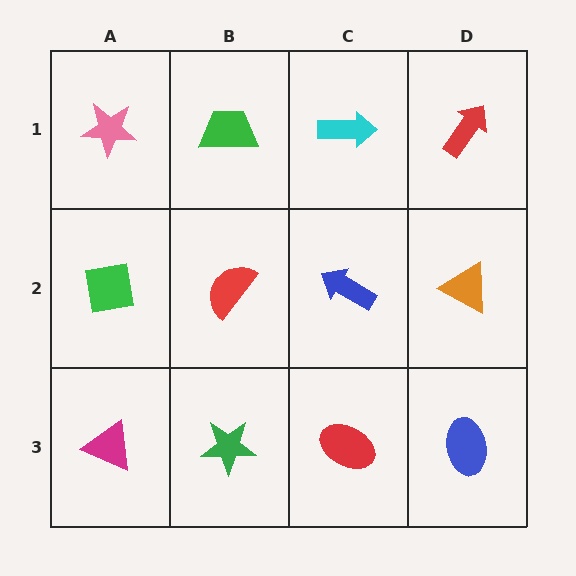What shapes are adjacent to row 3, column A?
A green square (row 2, column A), a green star (row 3, column B).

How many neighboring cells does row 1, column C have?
3.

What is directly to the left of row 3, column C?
A green star.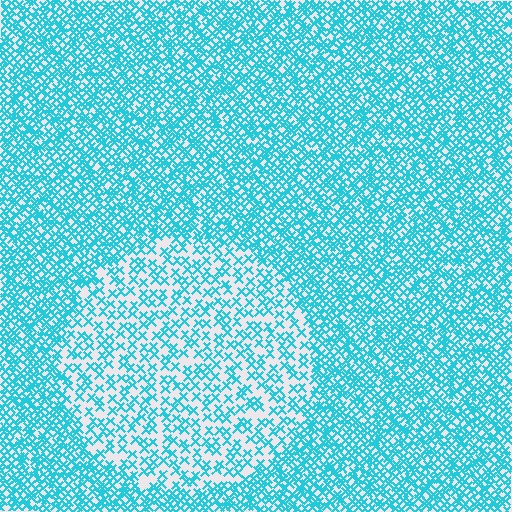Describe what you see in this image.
The image contains small cyan elements arranged at two different densities. A circle-shaped region is visible where the elements are less densely packed than the surrounding area.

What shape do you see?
I see a circle.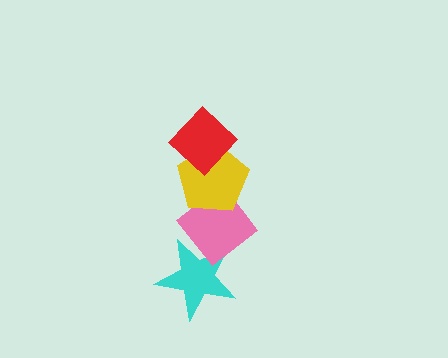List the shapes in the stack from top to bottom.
From top to bottom: the red diamond, the yellow pentagon, the pink diamond, the cyan star.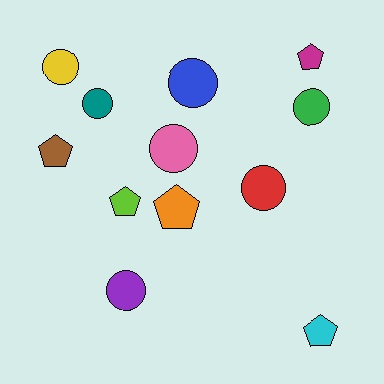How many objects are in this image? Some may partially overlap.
There are 12 objects.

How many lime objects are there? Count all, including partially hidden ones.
There is 1 lime object.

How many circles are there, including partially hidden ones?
There are 7 circles.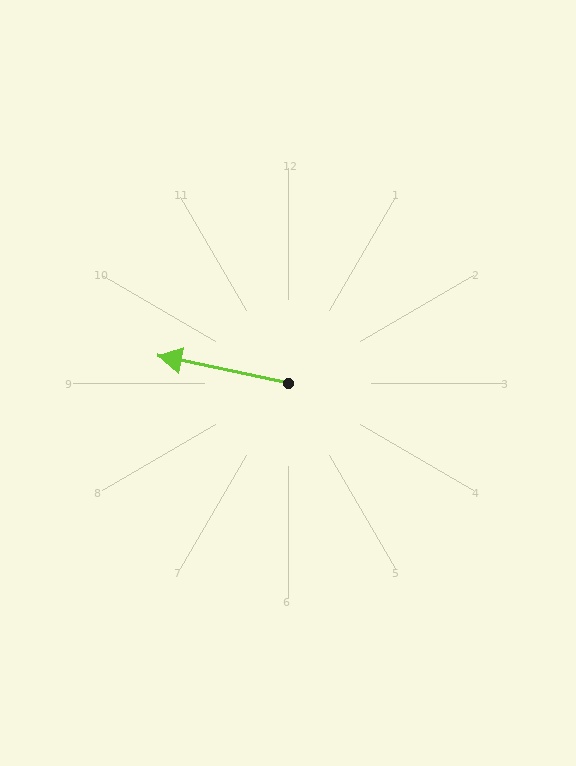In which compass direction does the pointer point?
West.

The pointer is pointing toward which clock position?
Roughly 9 o'clock.